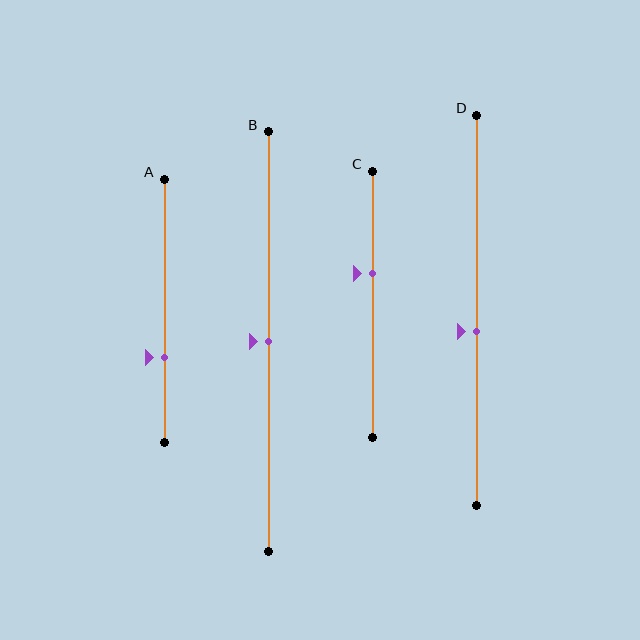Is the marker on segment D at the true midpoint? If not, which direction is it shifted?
No, the marker on segment D is shifted downward by about 5% of the segment length.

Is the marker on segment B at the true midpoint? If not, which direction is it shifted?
Yes, the marker on segment B is at the true midpoint.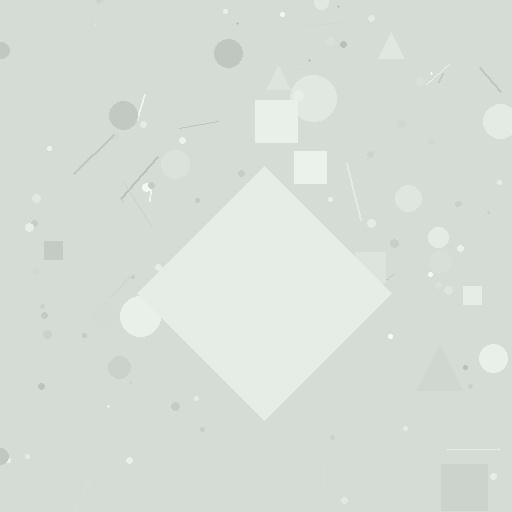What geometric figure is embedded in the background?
A diamond is embedded in the background.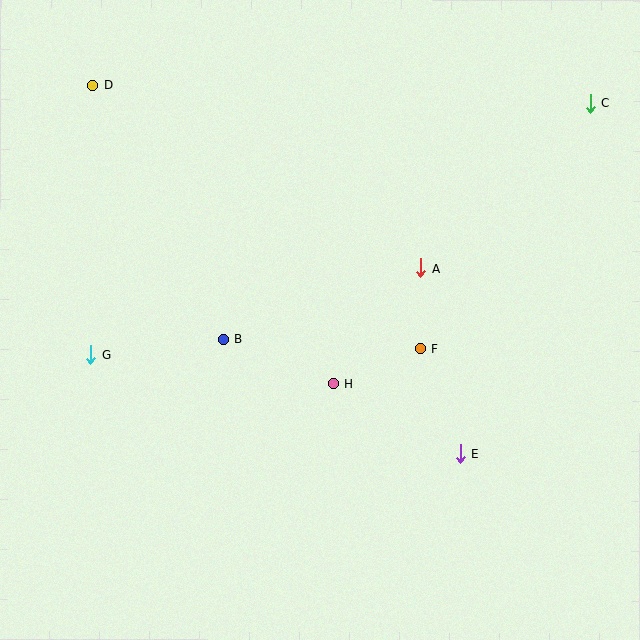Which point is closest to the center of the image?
Point H at (333, 384) is closest to the center.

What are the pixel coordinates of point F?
Point F is at (420, 349).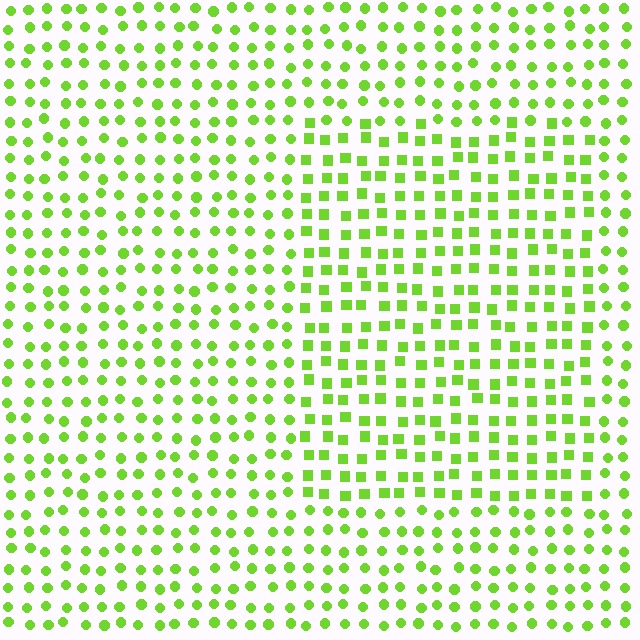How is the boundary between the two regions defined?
The boundary is defined by a change in element shape: squares inside vs. circles outside. All elements share the same color and spacing.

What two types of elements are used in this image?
The image uses squares inside the rectangle region and circles outside it.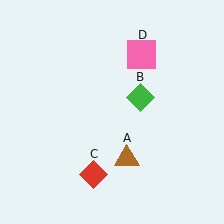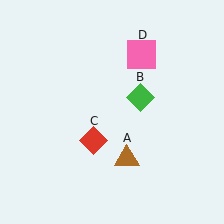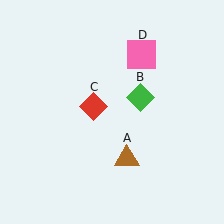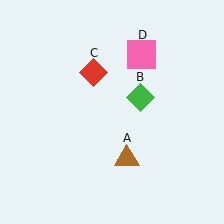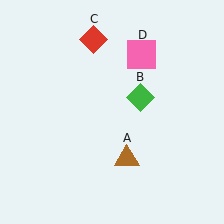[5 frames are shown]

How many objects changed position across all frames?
1 object changed position: red diamond (object C).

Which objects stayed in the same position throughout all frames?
Brown triangle (object A) and green diamond (object B) and pink square (object D) remained stationary.